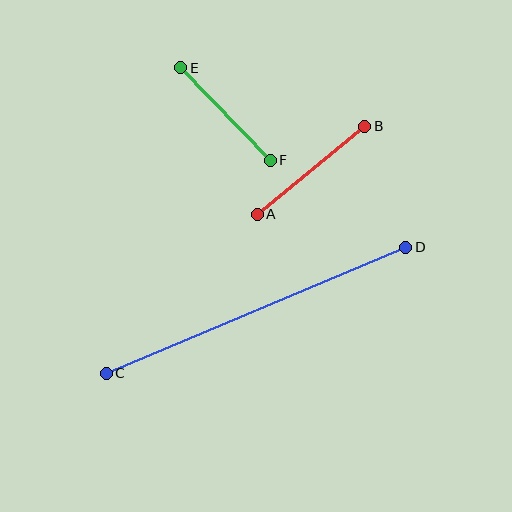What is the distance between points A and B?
The distance is approximately 139 pixels.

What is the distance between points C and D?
The distance is approximately 325 pixels.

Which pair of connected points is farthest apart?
Points C and D are farthest apart.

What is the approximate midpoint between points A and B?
The midpoint is at approximately (311, 170) pixels.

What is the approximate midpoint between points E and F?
The midpoint is at approximately (225, 114) pixels.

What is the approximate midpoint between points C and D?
The midpoint is at approximately (256, 310) pixels.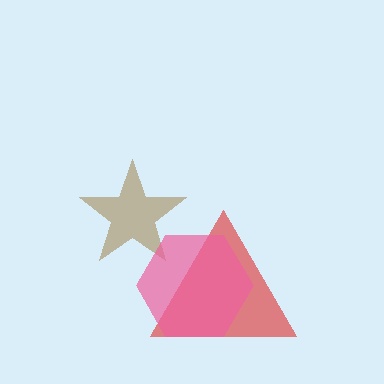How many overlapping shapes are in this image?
There are 3 overlapping shapes in the image.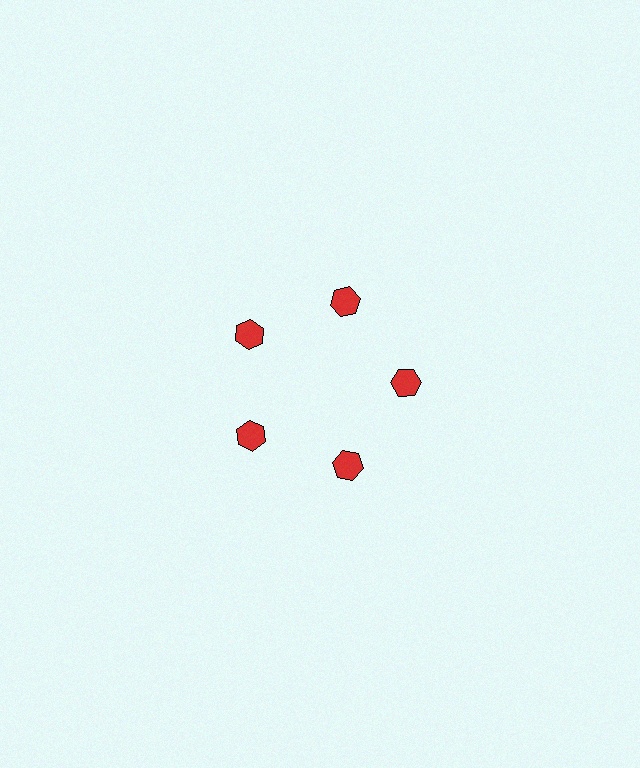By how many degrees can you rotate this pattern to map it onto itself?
The pattern maps onto itself every 72 degrees of rotation.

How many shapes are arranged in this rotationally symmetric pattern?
There are 5 shapes, arranged in 5 groups of 1.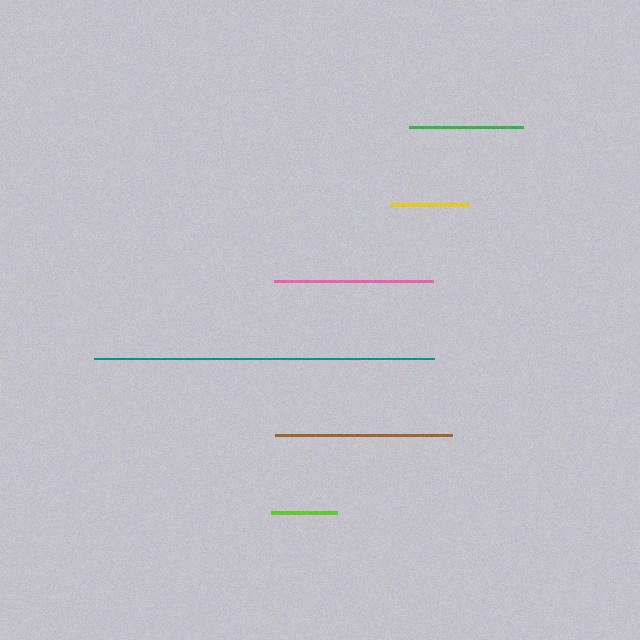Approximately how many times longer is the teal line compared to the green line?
The teal line is approximately 3.0 times the length of the green line.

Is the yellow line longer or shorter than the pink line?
The pink line is longer than the yellow line.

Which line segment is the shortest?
The lime line is the shortest at approximately 66 pixels.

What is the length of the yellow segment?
The yellow segment is approximately 79 pixels long.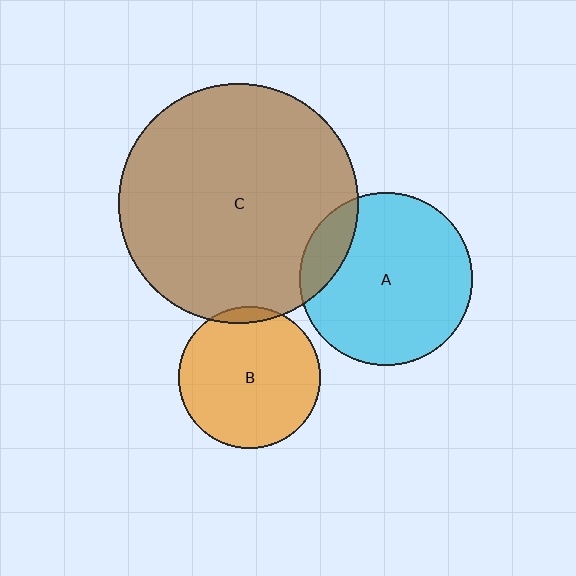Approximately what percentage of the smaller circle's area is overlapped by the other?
Approximately 15%.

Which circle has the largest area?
Circle C (brown).